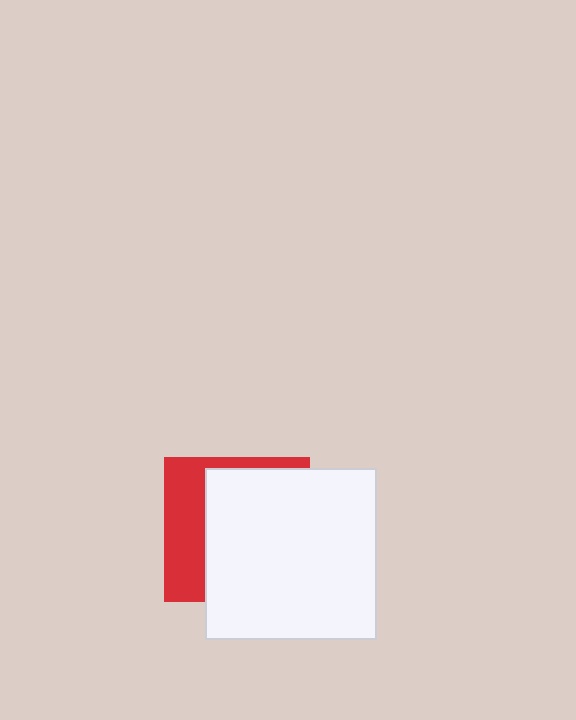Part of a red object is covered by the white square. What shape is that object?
It is a square.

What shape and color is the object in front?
The object in front is a white square.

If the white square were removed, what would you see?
You would see the complete red square.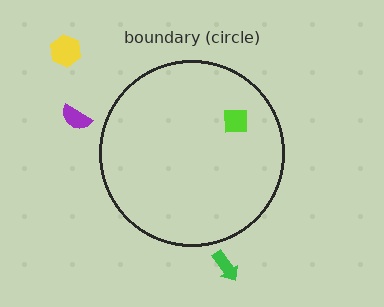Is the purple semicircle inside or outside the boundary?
Outside.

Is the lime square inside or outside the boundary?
Inside.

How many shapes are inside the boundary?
1 inside, 3 outside.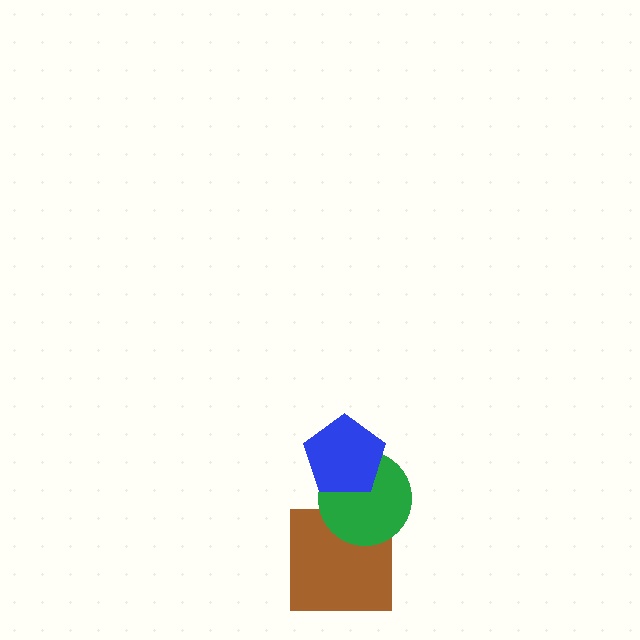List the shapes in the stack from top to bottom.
From top to bottom: the blue pentagon, the green circle, the brown square.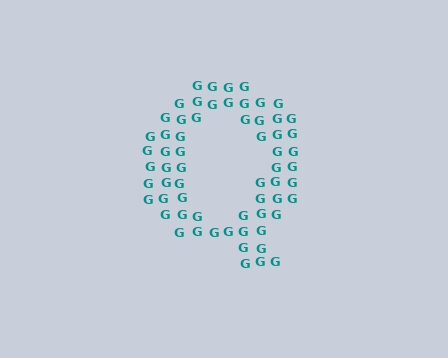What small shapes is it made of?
It is made of small letter G's.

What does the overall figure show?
The overall figure shows the letter Q.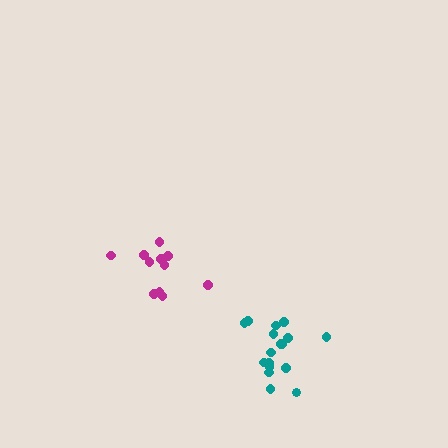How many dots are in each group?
Group 1: 11 dots, Group 2: 17 dots (28 total).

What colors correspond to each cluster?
The clusters are colored: magenta, teal.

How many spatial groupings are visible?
There are 2 spatial groupings.